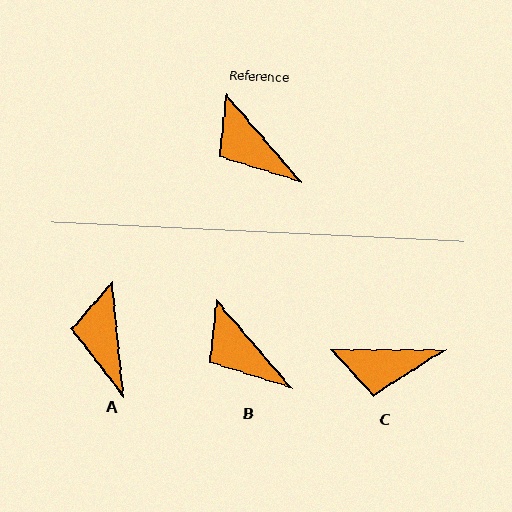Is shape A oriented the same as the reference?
No, it is off by about 35 degrees.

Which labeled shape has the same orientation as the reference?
B.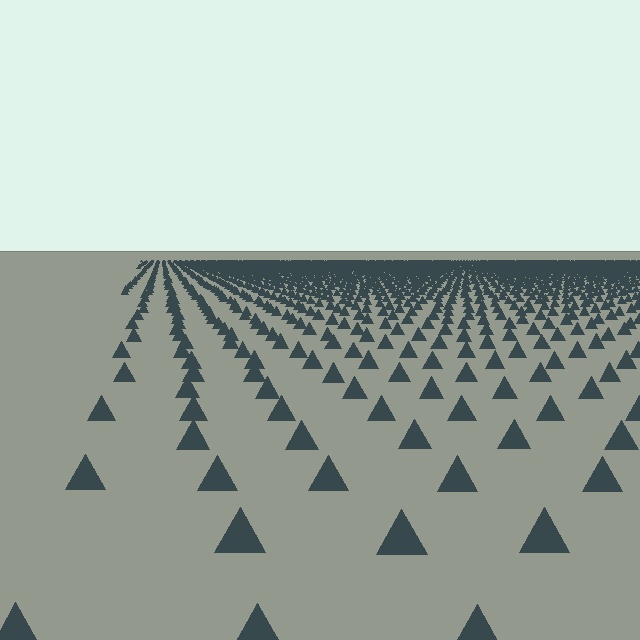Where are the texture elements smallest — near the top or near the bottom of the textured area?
Near the top.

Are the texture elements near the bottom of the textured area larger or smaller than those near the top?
Larger. Near the bottom, elements are closer to the viewer and appear at a bigger on-screen size.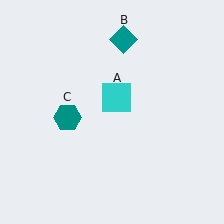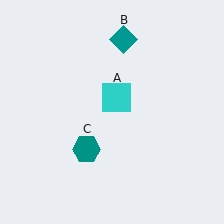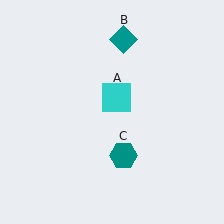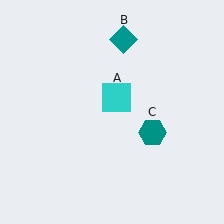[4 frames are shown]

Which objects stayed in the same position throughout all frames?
Cyan square (object A) and teal diamond (object B) remained stationary.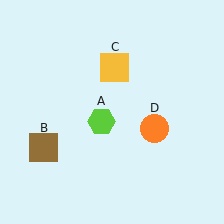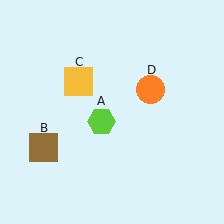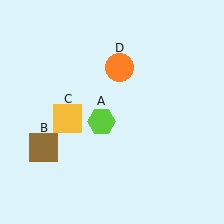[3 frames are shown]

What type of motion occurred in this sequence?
The yellow square (object C), orange circle (object D) rotated counterclockwise around the center of the scene.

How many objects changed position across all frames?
2 objects changed position: yellow square (object C), orange circle (object D).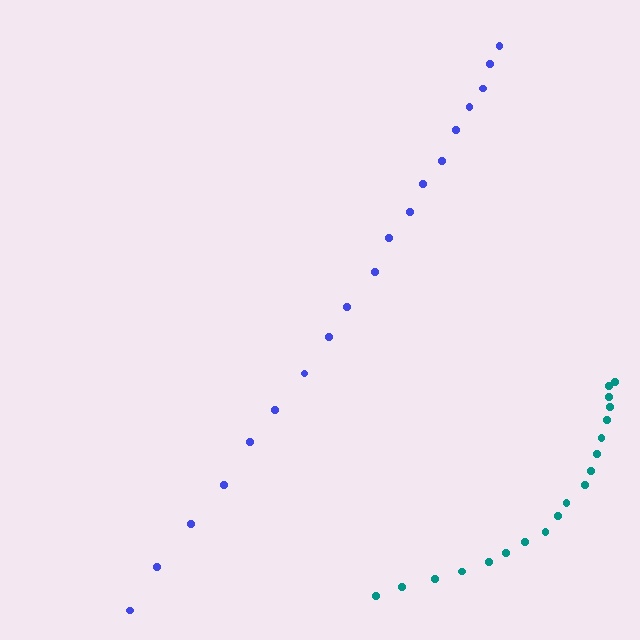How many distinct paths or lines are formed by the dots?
There are 2 distinct paths.